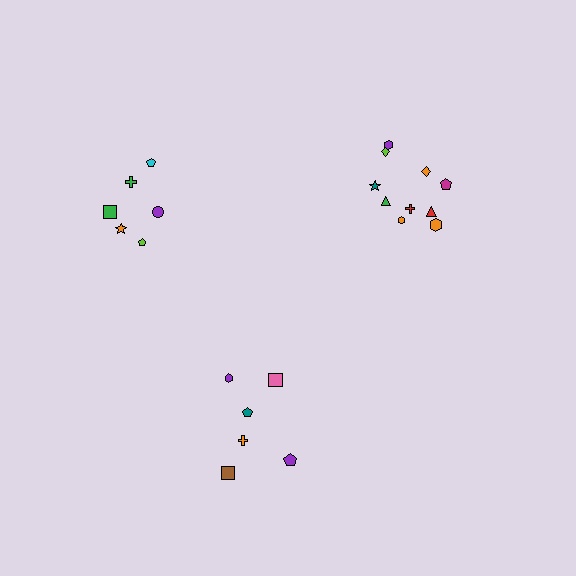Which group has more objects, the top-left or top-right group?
The top-right group.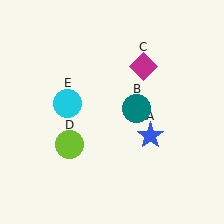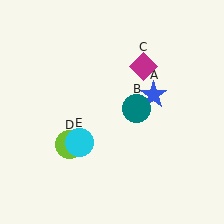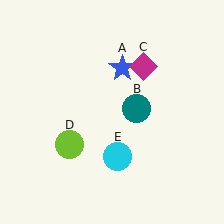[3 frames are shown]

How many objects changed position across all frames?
2 objects changed position: blue star (object A), cyan circle (object E).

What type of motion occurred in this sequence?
The blue star (object A), cyan circle (object E) rotated counterclockwise around the center of the scene.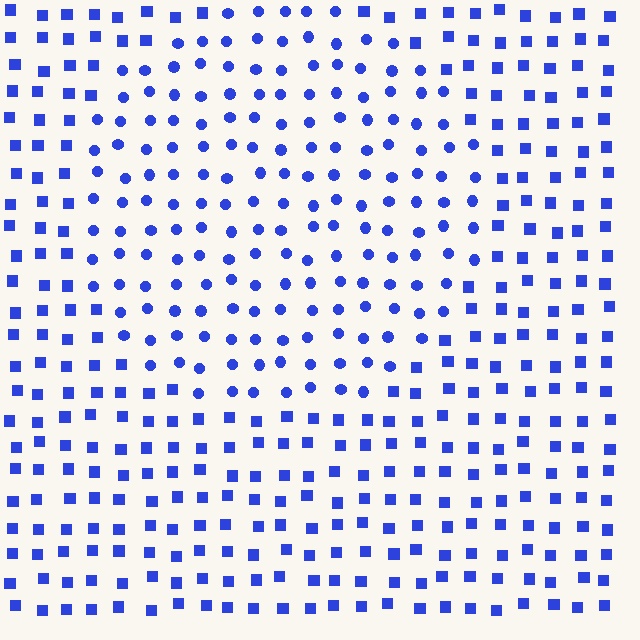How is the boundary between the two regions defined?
The boundary is defined by a change in element shape: circles inside vs. squares outside. All elements share the same color and spacing.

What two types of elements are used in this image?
The image uses circles inside the circle region and squares outside it.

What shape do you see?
I see a circle.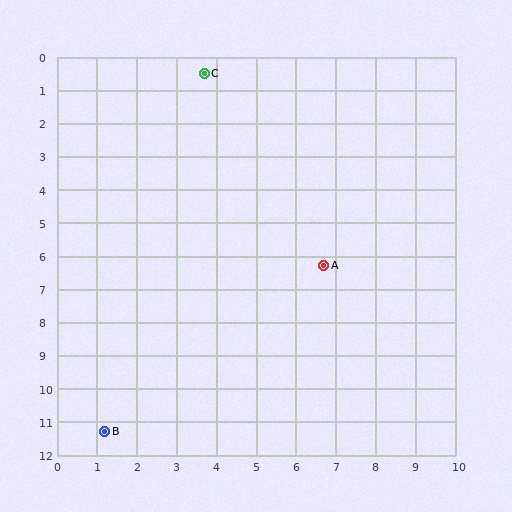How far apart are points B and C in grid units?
Points B and C are about 11.1 grid units apart.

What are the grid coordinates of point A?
Point A is at approximately (6.7, 6.3).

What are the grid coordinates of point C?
Point C is at approximately (3.7, 0.5).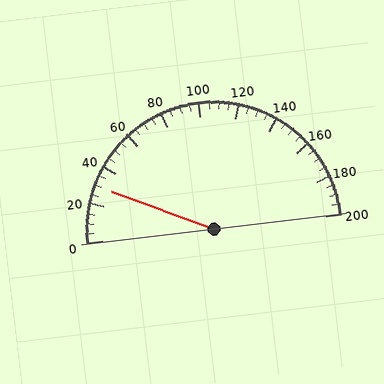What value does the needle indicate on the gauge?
The needle indicates approximately 30.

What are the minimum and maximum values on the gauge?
The gauge ranges from 0 to 200.